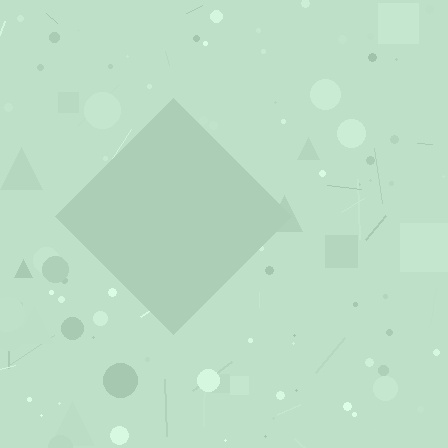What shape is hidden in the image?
A diamond is hidden in the image.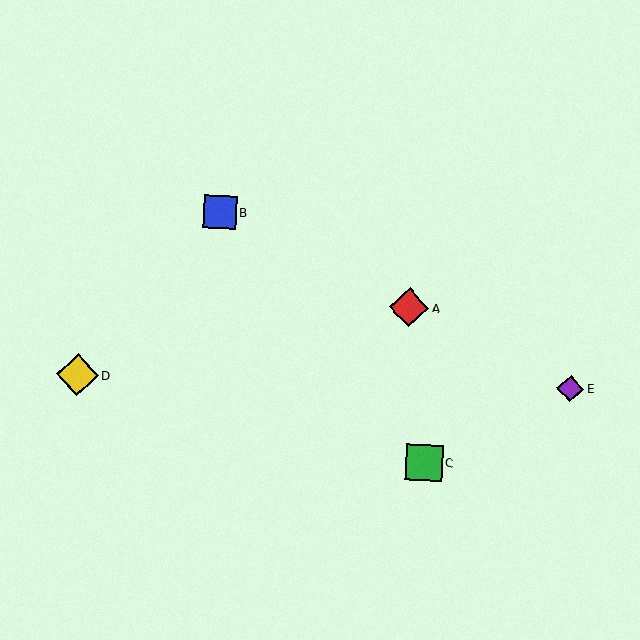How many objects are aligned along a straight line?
3 objects (A, B, E) are aligned along a straight line.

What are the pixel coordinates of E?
Object E is at (570, 389).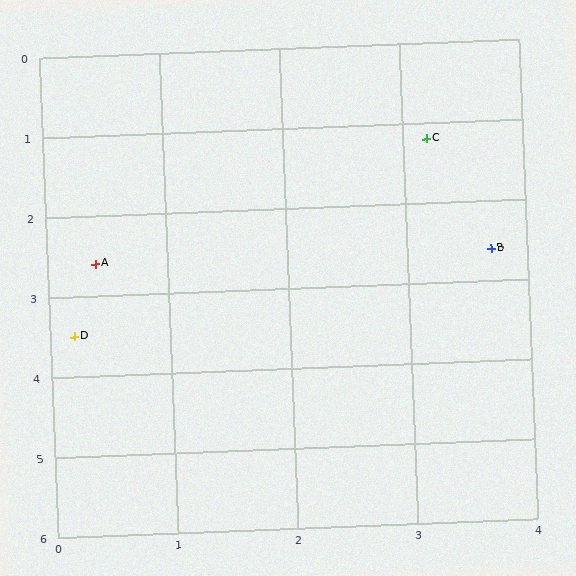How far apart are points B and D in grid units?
Points B and D are about 3.6 grid units apart.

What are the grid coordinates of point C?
Point C is at approximately (3.2, 1.2).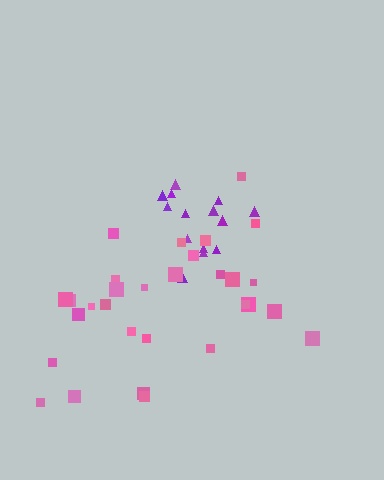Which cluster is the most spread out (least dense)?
Pink.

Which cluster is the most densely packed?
Purple.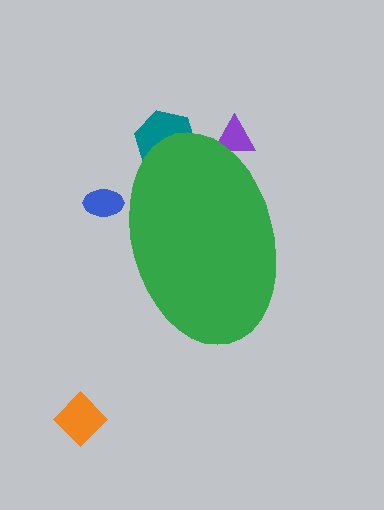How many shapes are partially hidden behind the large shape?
3 shapes are partially hidden.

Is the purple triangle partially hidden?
Yes, the purple triangle is partially hidden behind the green ellipse.